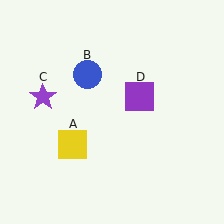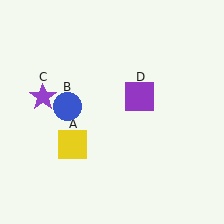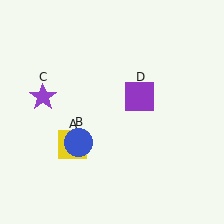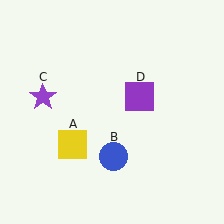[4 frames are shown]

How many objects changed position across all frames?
1 object changed position: blue circle (object B).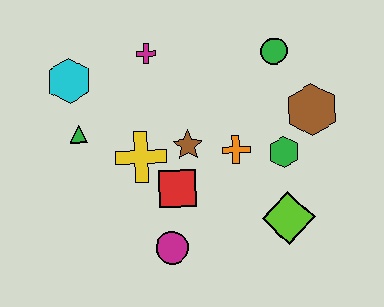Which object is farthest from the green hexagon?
The cyan hexagon is farthest from the green hexagon.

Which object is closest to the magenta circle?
The red square is closest to the magenta circle.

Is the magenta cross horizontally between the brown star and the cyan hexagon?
Yes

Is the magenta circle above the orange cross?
No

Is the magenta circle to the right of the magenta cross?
Yes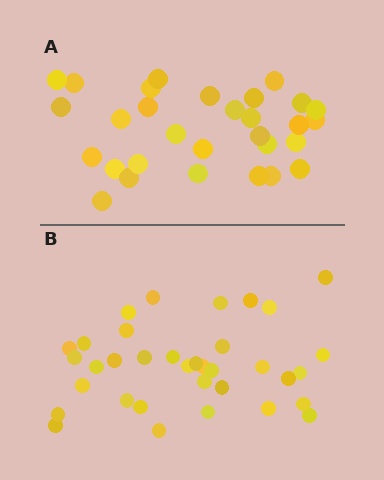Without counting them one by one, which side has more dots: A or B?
Region B (the bottom region) has more dots.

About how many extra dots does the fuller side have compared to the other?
Region B has about 5 more dots than region A.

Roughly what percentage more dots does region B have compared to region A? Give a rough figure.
About 15% more.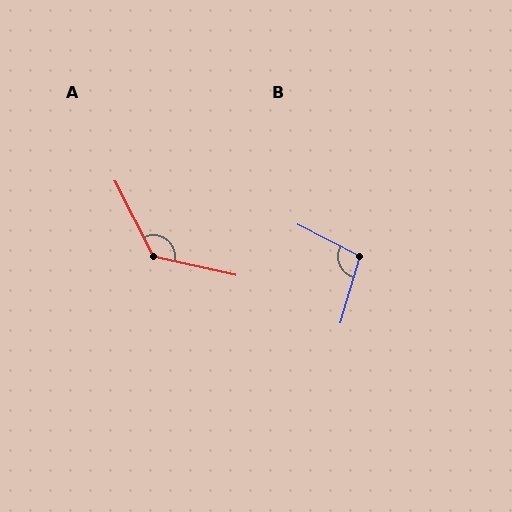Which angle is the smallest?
B, at approximately 101 degrees.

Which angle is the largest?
A, at approximately 130 degrees.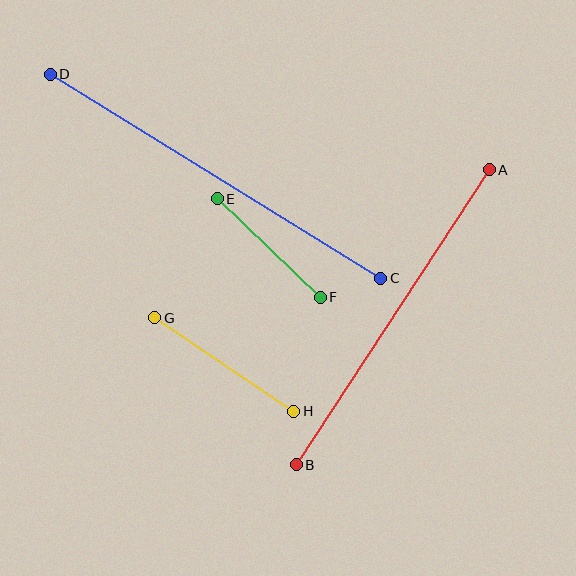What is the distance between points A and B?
The distance is approximately 353 pixels.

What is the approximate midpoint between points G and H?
The midpoint is at approximately (224, 365) pixels.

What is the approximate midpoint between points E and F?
The midpoint is at approximately (269, 248) pixels.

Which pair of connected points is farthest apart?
Points C and D are farthest apart.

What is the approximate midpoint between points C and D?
The midpoint is at approximately (215, 176) pixels.